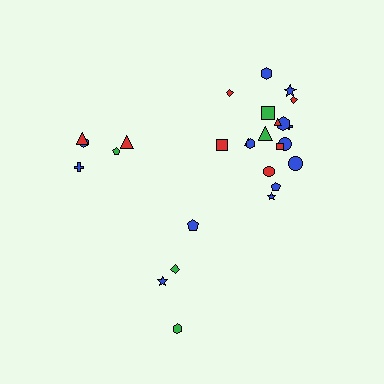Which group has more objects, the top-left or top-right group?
The top-right group.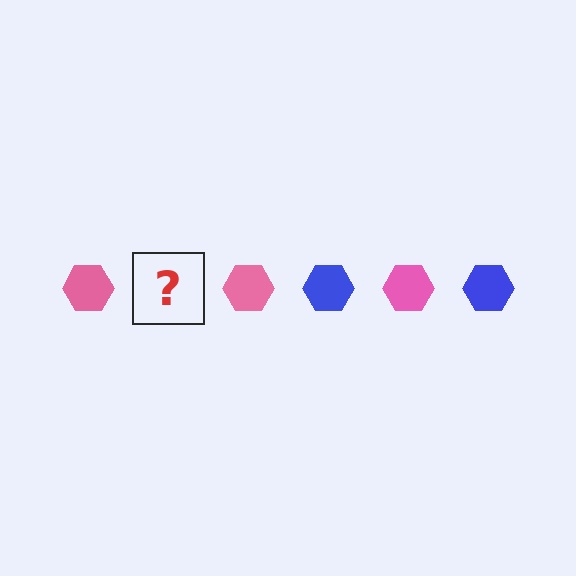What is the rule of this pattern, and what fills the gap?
The rule is that the pattern cycles through pink, blue hexagons. The gap should be filled with a blue hexagon.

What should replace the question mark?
The question mark should be replaced with a blue hexagon.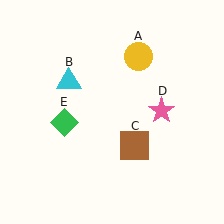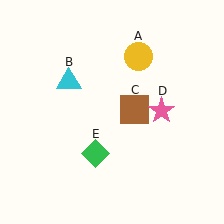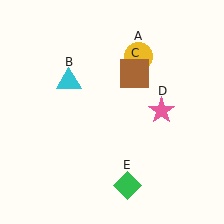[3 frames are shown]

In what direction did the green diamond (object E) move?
The green diamond (object E) moved down and to the right.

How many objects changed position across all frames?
2 objects changed position: brown square (object C), green diamond (object E).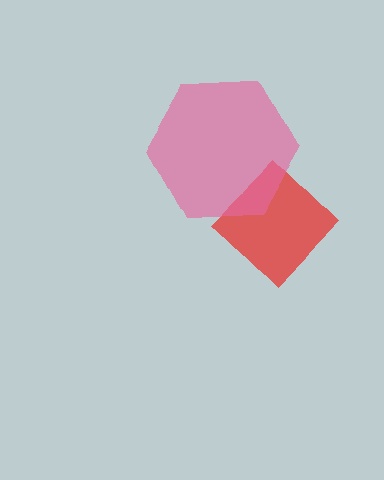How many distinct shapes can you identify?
There are 2 distinct shapes: a red diamond, a pink hexagon.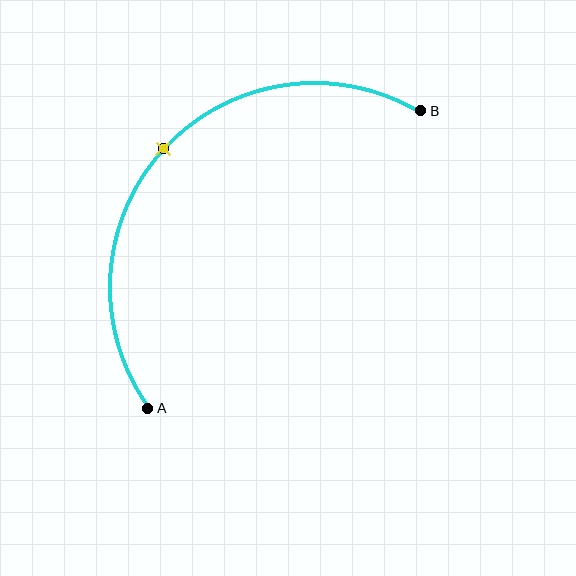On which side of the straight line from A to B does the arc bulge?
The arc bulges above and to the left of the straight line connecting A and B.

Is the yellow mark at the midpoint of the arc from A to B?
Yes. The yellow mark lies on the arc at equal arc-length from both A and B — it is the arc midpoint.